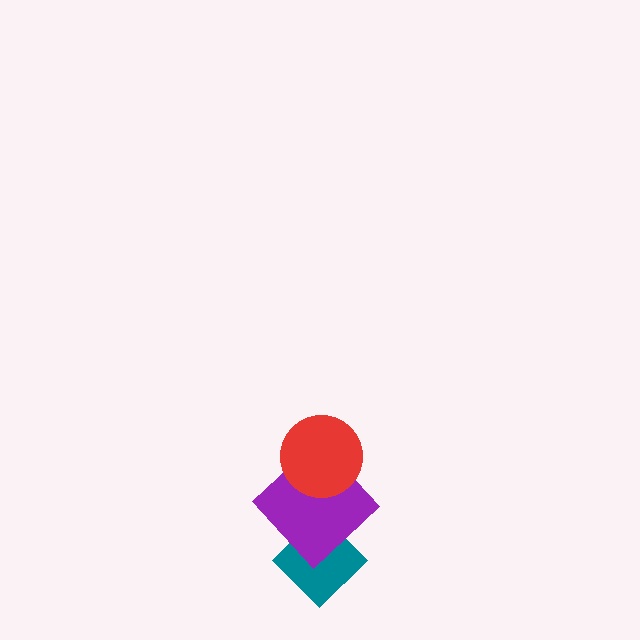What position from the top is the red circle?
The red circle is 1st from the top.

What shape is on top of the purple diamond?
The red circle is on top of the purple diamond.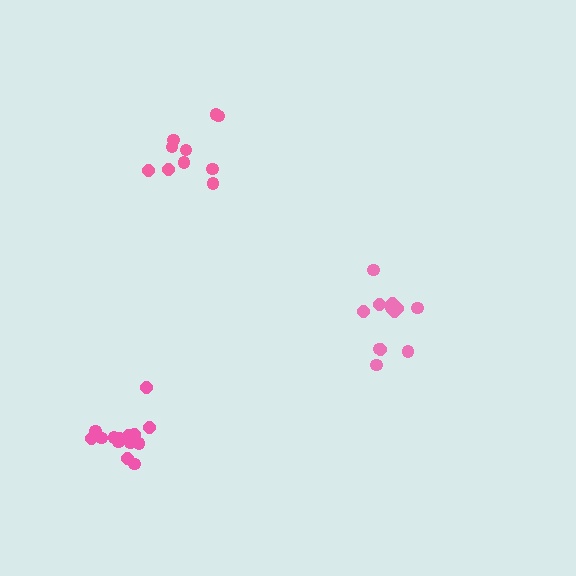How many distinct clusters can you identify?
There are 3 distinct clusters.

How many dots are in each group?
Group 1: 14 dots, Group 2: 13 dots, Group 3: 10 dots (37 total).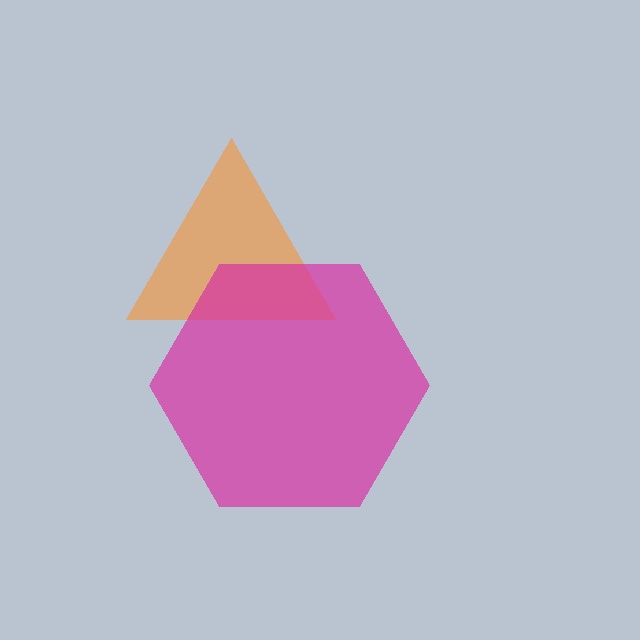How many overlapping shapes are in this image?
There are 2 overlapping shapes in the image.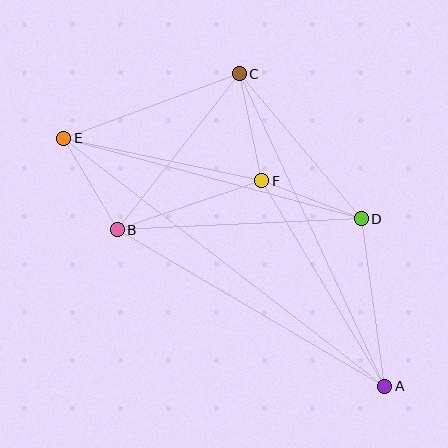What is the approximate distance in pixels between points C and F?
The distance between C and F is approximately 109 pixels.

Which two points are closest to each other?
Points B and E are closest to each other.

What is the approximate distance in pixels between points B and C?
The distance between B and C is approximately 199 pixels.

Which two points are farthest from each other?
Points A and E are farthest from each other.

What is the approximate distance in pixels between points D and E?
The distance between D and E is approximately 308 pixels.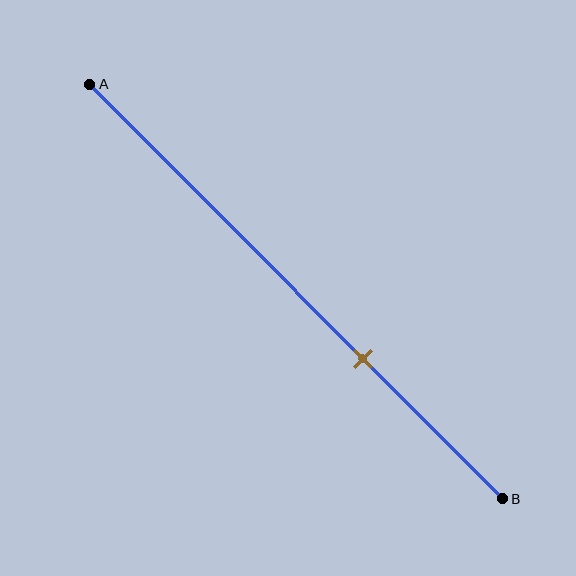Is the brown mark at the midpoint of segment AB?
No, the mark is at about 65% from A, not at the 50% midpoint.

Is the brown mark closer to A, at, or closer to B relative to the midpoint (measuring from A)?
The brown mark is closer to point B than the midpoint of segment AB.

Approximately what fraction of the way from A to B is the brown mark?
The brown mark is approximately 65% of the way from A to B.